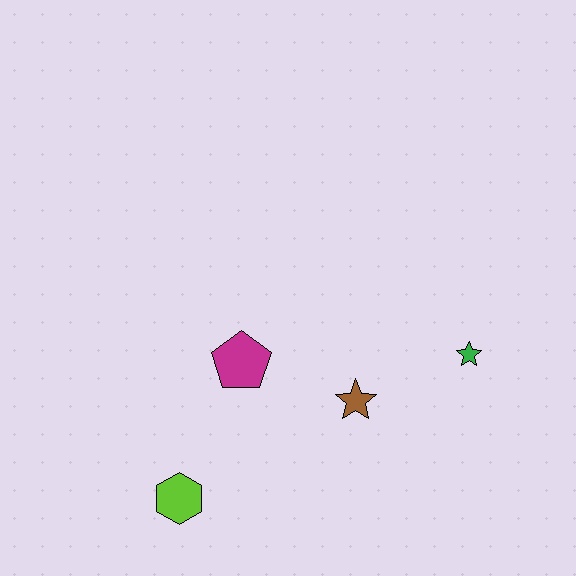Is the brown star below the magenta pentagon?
Yes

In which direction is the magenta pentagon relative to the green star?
The magenta pentagon is to the left of the green star.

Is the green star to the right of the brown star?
Yes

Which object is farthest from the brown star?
The lime hexagon is farthest from the brown star.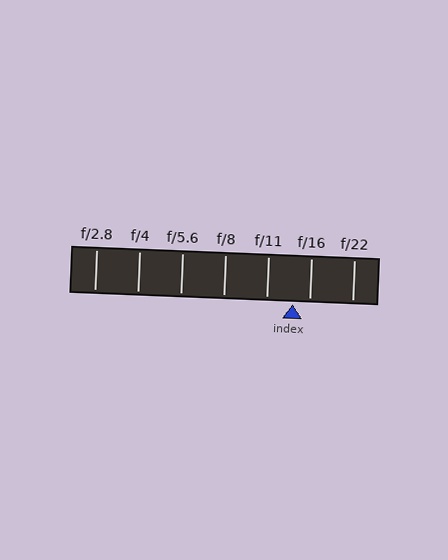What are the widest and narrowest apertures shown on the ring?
The widest aperture shown is f/2.8 and the narrowest is f/22.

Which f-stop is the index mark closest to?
The index mark is closest to f/16.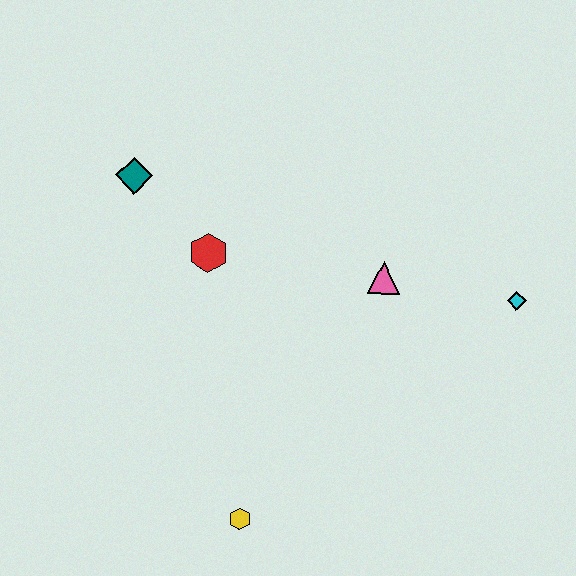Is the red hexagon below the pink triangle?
No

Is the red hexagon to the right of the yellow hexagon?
No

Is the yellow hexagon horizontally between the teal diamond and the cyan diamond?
Yes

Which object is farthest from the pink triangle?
The yellow hexagon is farthest from the pink triangle.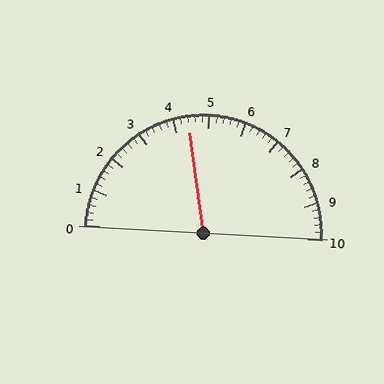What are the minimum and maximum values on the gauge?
The gauge ranges from 0 to 10.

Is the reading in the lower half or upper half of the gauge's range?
The reading is in the lower half of the range (0 to 10).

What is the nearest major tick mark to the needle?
The nearest major tick mark is 4.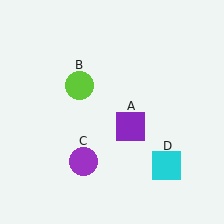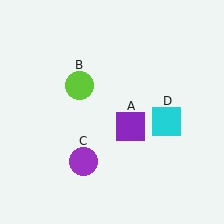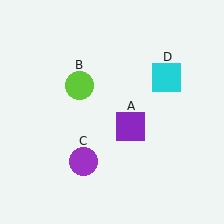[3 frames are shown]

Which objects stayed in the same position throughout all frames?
Purple square (object A) and lime circle (object B) and purple circle (object C) remained stationary.